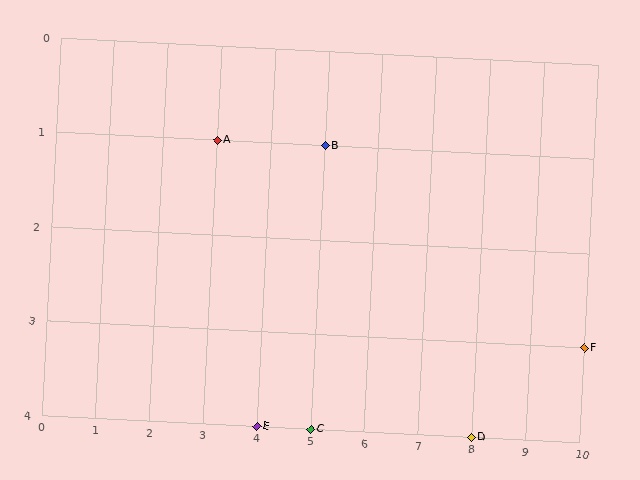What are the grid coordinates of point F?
Point F is at grid coordinates (10, 3).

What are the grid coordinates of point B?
Point B is at grid coordinates (5, 1).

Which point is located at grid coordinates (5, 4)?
Point C is at (5, 4).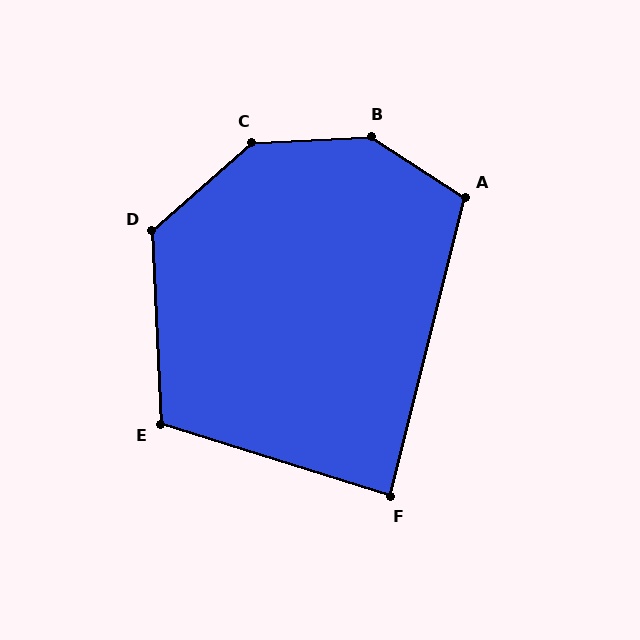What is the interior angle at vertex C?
Approximately 141 degrees (obtuse).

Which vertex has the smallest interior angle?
F, at approximately 87 degrees.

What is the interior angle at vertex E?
Approximately 110 degrees (obtuse).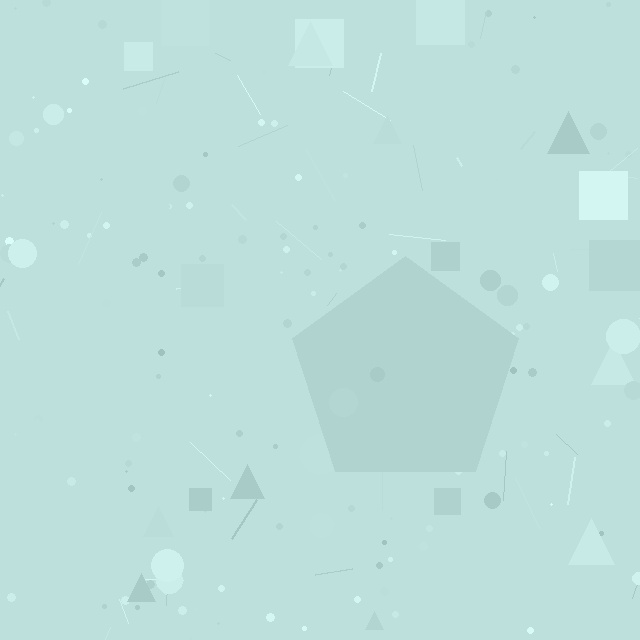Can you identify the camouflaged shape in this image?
The camouflaged shape is a pentagon.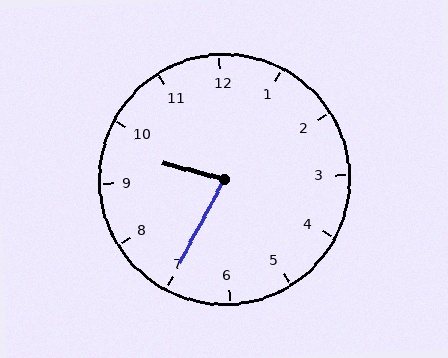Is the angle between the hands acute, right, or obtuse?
It is acute.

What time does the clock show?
9:35.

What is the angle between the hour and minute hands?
Approximately 78 degrees.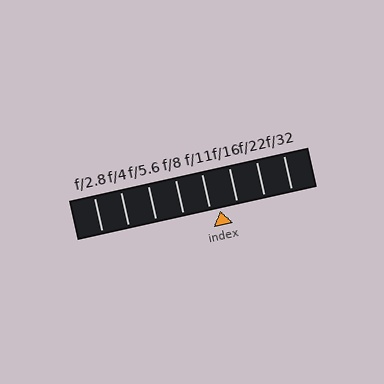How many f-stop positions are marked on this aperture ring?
There are 8 f-stop positions marked.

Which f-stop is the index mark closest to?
The index mark is closest to f/11.